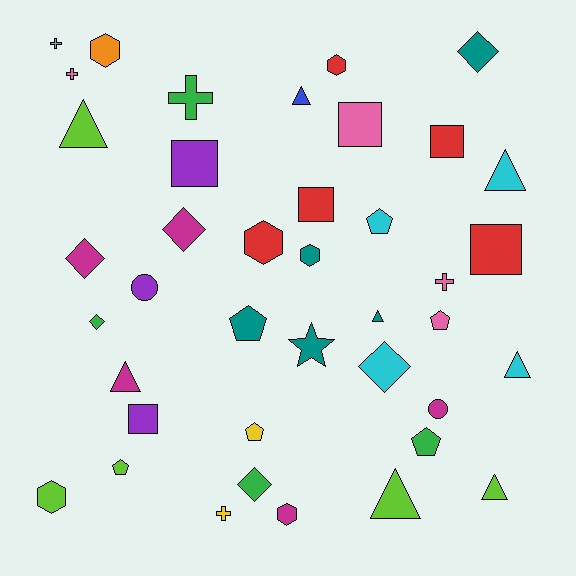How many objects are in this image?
There are 40 objects.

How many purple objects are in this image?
There are 3 purple objects.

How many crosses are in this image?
There are 5 crosses.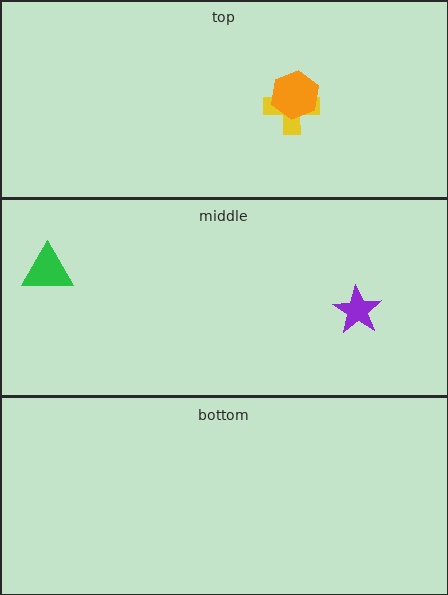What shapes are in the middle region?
The green triangle, the purple star.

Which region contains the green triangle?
The middle region.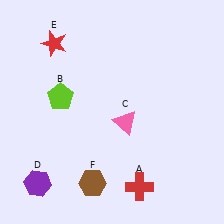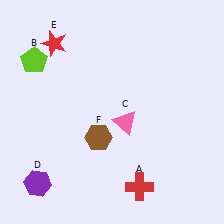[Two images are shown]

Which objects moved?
The objects that moved are: the lime pentagon (B), the brown hexagon (F).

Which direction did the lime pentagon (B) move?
The lime pentagon (B) moved up.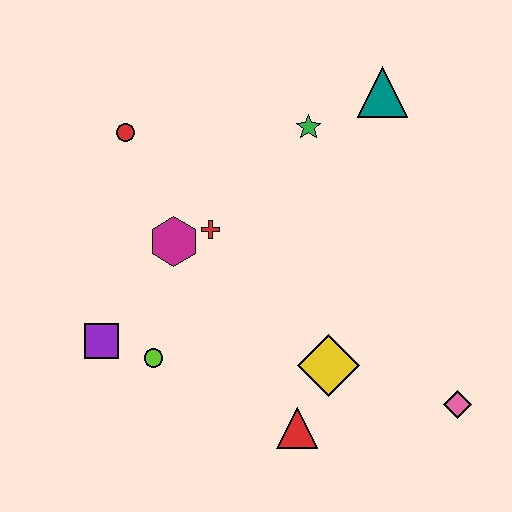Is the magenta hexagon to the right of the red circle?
Yes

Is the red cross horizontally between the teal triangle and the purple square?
Yes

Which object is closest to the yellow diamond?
The red triangle is closest to the yellow diamond.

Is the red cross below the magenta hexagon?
No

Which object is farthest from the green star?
The pink diamond is farthest from the green star.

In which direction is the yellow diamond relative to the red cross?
The yellow diamond is below the red cross.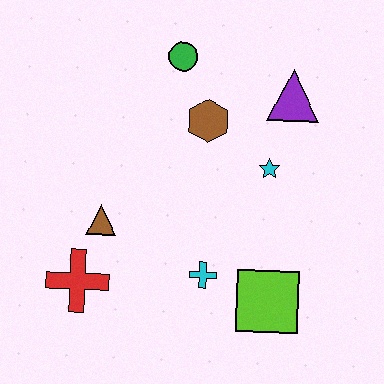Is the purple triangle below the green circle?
Yes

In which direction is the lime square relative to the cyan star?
The lime square is below the cyan star.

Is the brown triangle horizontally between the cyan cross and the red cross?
Yes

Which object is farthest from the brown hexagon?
The red cross is farthest from the brown hexagon.